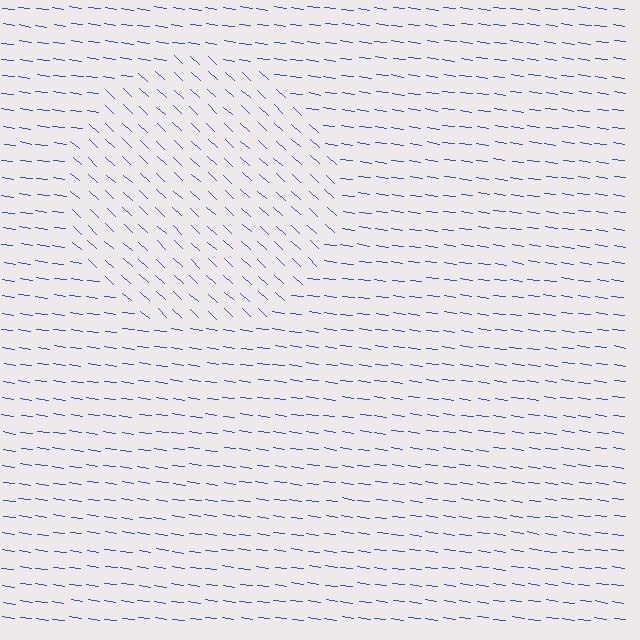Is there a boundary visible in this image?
Yes, there is a texture boundary formed by a change in line orientation.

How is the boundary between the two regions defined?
The boundary is defined purely by a change in line orientation (approximately 35 degrees difference). All lines are the same color and thickness.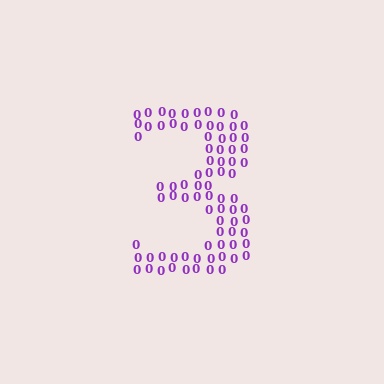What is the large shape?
The large shape is the digit 3.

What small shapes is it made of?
It is made of small digit 0's.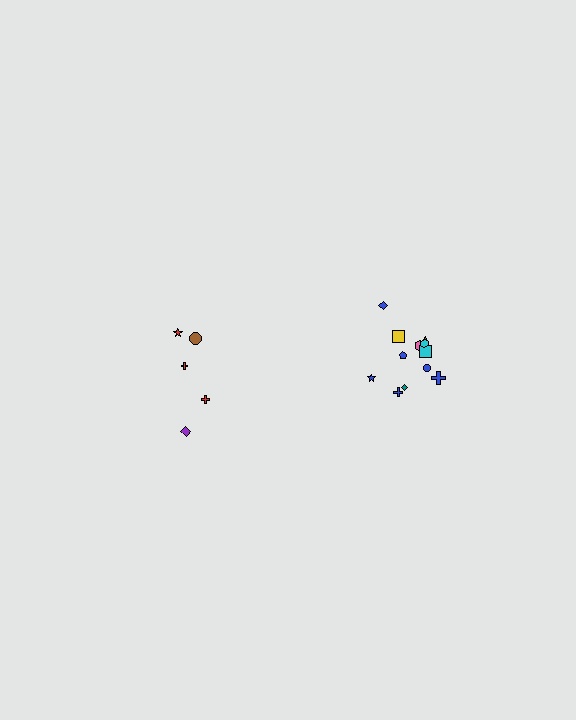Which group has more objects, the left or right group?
The right group.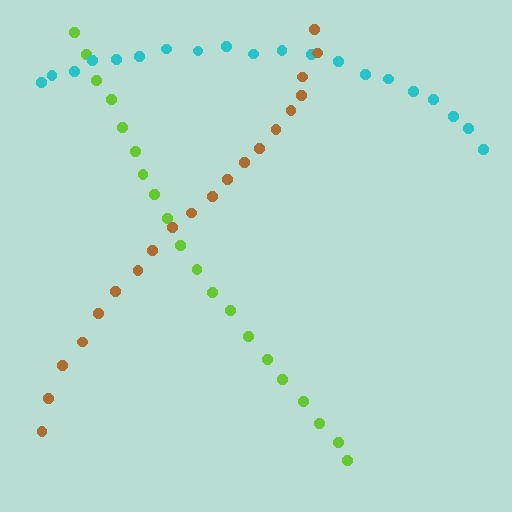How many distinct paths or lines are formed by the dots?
There are 3 distinct paths.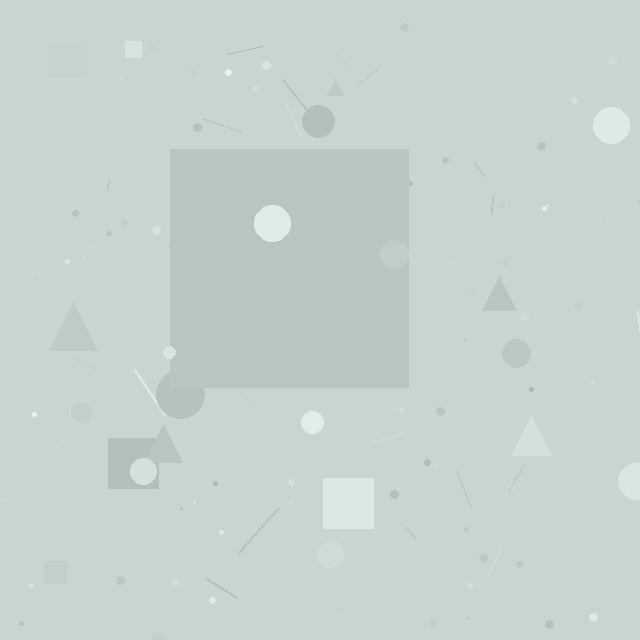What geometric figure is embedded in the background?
A square is embedded in the background.